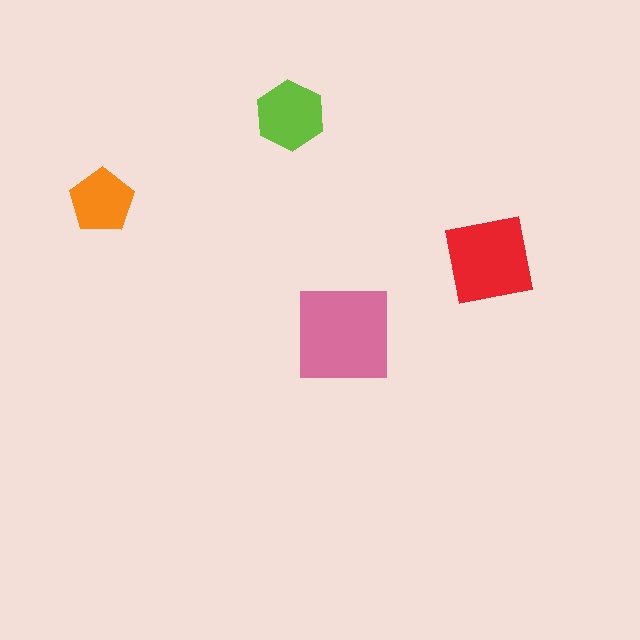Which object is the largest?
The pink square.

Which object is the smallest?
The orange pentagon.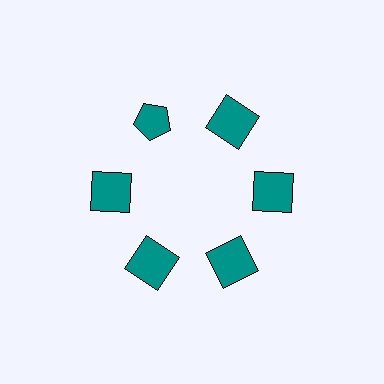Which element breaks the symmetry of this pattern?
The teal pentagon at roughly the 11 o'clock position breaks the symmetry. All other shapes are teal squares.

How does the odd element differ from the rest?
It has a different shape: pentagon instead of square.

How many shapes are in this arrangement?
There are 6 shapes arranged in a ring pattern.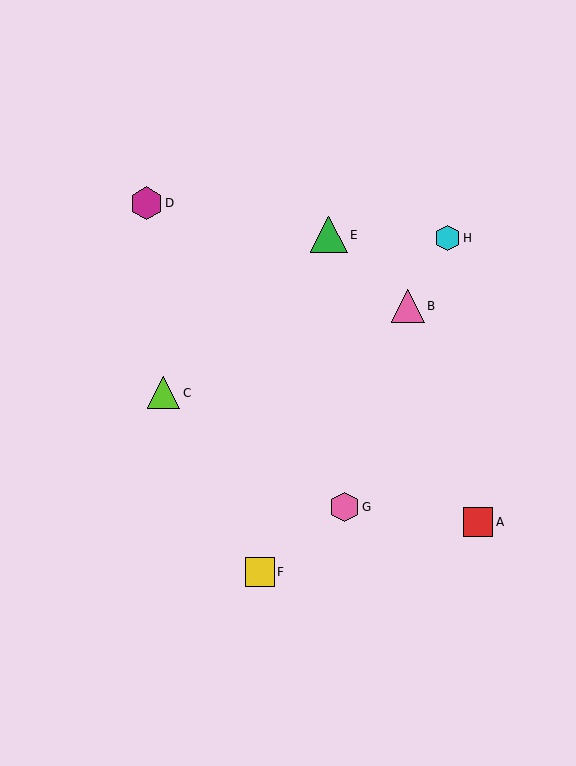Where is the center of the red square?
The center of the red square is at (478, 522).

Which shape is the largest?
The green triangle (labeled E) is the largest.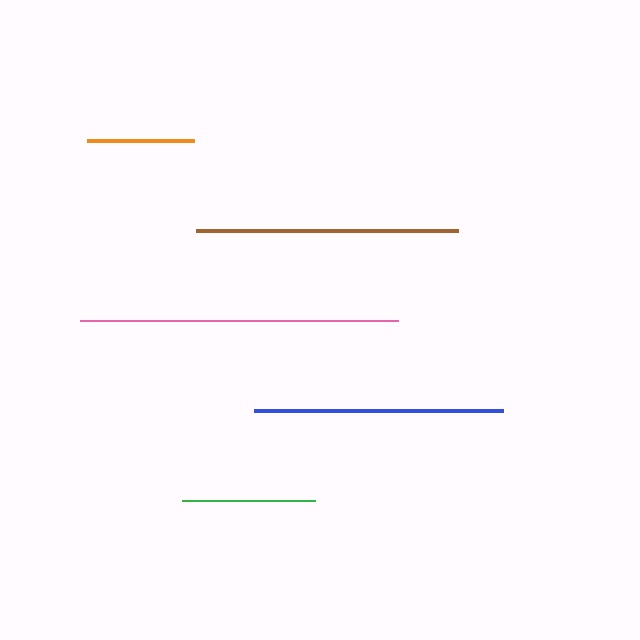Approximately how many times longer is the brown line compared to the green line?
The brown line is approximately 2.0 times the length of the green line.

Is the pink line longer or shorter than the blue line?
The pink line is longer than the blue line.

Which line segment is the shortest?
The orange line is the shortest at approximately 107 pixels.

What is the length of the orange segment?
The orange segment is approximately 107 pixels long.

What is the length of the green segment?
The green segment is approximately 133 pixels long.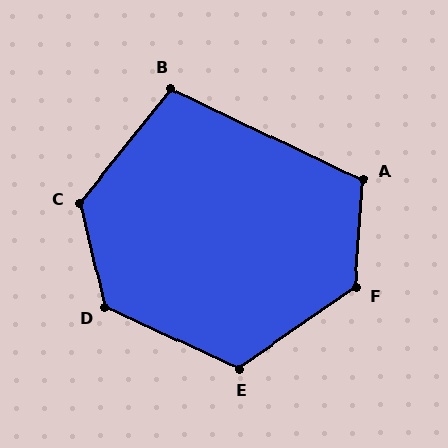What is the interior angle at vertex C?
Approximately 128 degrees (obtuse).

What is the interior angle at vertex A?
Approximately 111 degrees (obtuse).